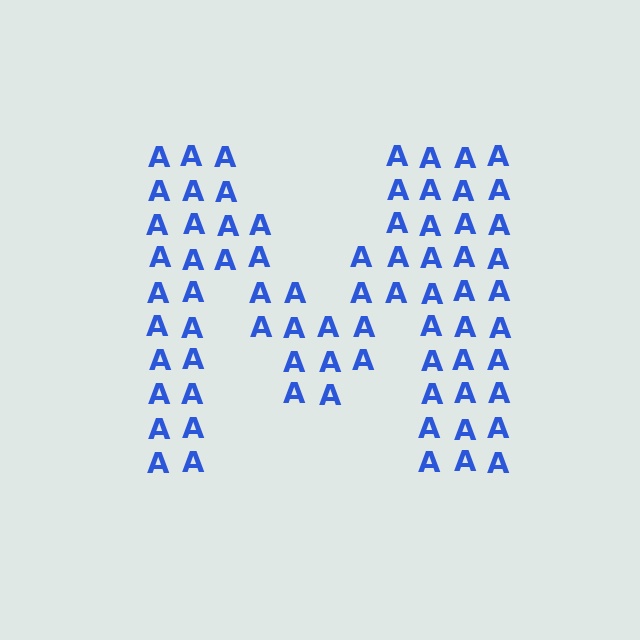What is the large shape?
The large shape is the letter M.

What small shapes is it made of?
It is made of small letter A's.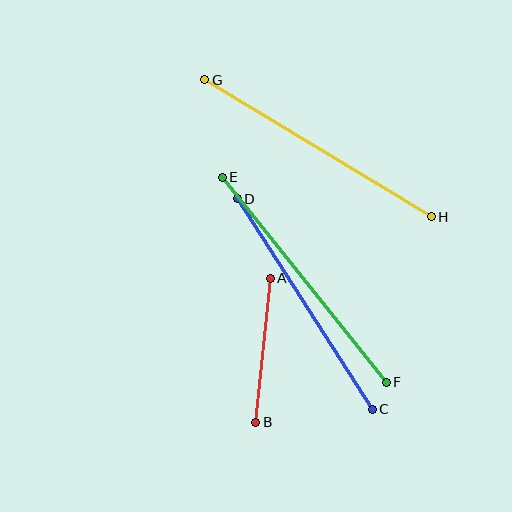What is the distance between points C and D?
The distance is approximately 251 pixels.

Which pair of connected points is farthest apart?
Points G and H are farthest apart.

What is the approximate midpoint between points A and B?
The midpoint is at approximately (263, 350) pixels.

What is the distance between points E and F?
The distance is approximately 262 pixels.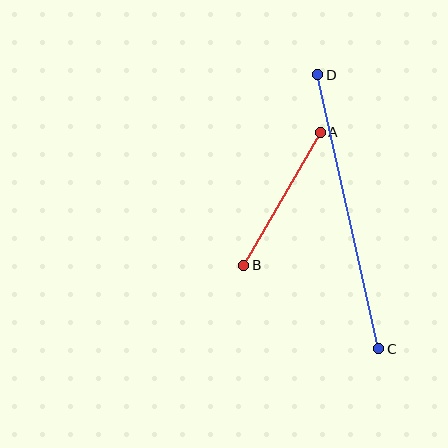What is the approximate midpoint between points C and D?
The midpoint is at approximately (348, 212) pixels.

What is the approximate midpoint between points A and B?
The midpoint is at approximately (282, 199) pixels.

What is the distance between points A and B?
The distance is approximately 153 pixels.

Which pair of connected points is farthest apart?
Points C and D are farthest apart.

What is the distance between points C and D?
The distance is approximately 281 pixels.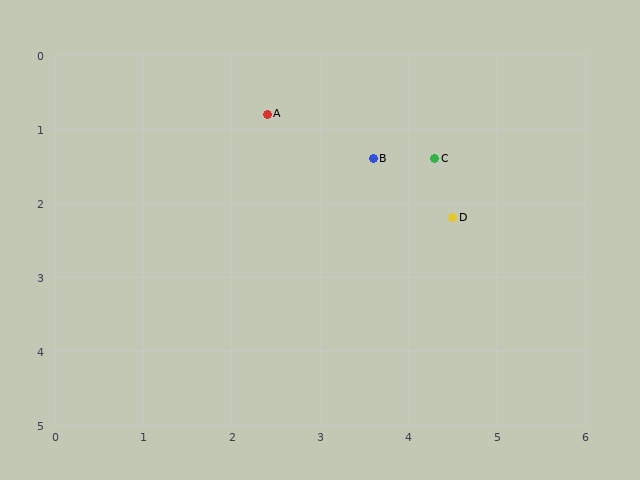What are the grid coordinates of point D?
Point D is at approximately (4.5, 2.2).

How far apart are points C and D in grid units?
Points C and D are about 0.8 grid units apart.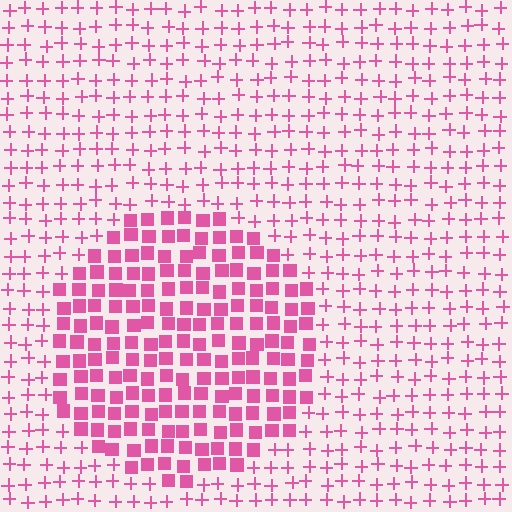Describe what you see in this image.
The image is filled with small pink elements arranged in a uniform grid. A circle-shaped region contains squares, while the surrounding area contains plus signs. The boundary is defined purely by the change in element shape.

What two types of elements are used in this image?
The image uses squares inside the circle region and plus signs outside it.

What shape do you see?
I see a circle.